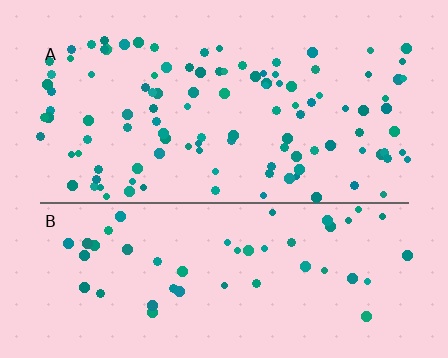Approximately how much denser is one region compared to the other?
Approximately 2.3× — region A over region B.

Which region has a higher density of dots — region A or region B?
A (the top).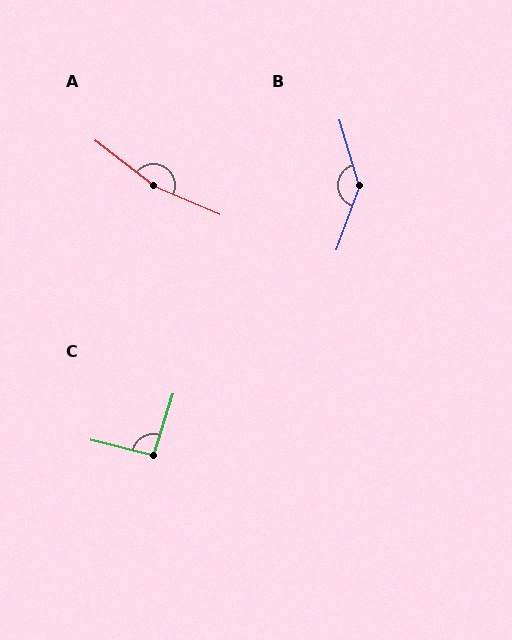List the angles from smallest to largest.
C (93°), B (143°), A (165°).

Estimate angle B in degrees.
Approximately 143 degrees.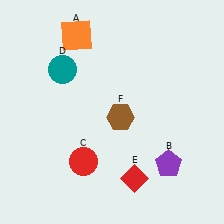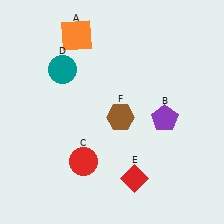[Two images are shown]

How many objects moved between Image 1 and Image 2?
1 object moved between the two images.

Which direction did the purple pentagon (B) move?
The purple pentagon (B) moved up.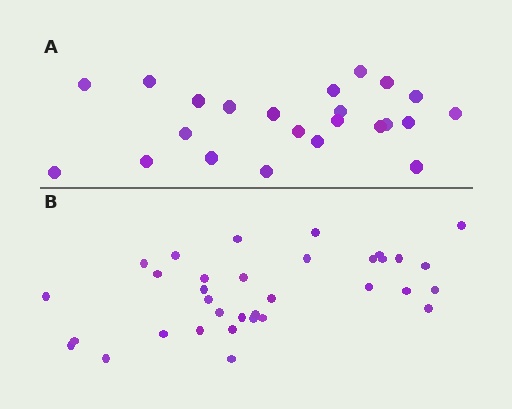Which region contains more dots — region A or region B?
Region B (the bottom region) has more dots.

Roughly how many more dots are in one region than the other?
Region B has roughly 12 or so more dots than region A.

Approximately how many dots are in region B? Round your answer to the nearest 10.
About 30 dots. (The exact count is 34, which rounds to 30.)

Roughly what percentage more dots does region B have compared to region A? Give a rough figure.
About 50% more.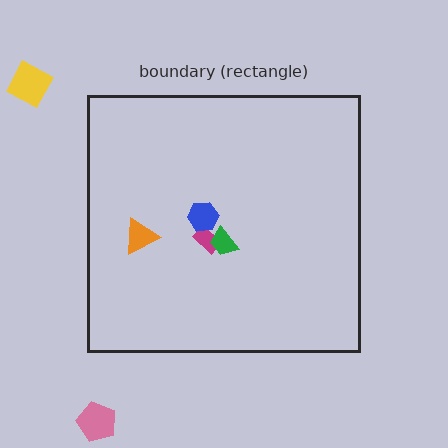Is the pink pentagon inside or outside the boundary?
Outside.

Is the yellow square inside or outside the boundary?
Outside.